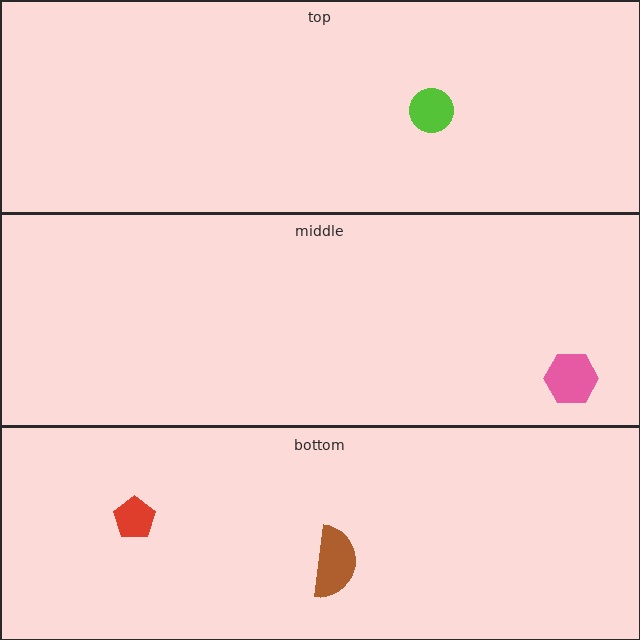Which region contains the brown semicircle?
The bottom region.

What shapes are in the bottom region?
The brown semicircle, the red pentagon.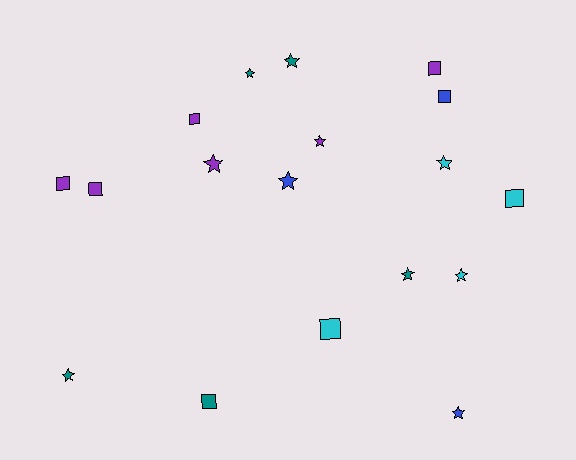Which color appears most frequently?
Purple, with 6 objects.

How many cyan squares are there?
There are 2 cyan squares.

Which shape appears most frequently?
Star, with 10 objects.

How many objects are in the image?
There are 18 objects.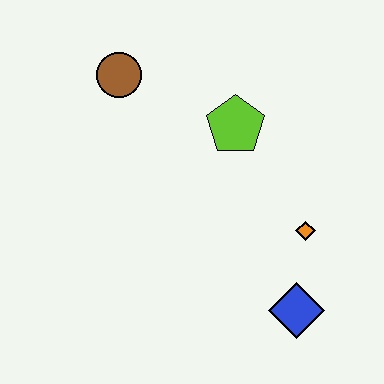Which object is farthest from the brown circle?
The blue diamond is farthest from the brown circle.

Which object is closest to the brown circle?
The lime pentagon is closest to the brown circle.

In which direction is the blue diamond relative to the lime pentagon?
The blue diamond is below the lime pentagon.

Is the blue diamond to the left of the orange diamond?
Yes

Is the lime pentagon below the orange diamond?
No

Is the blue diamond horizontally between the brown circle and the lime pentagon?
No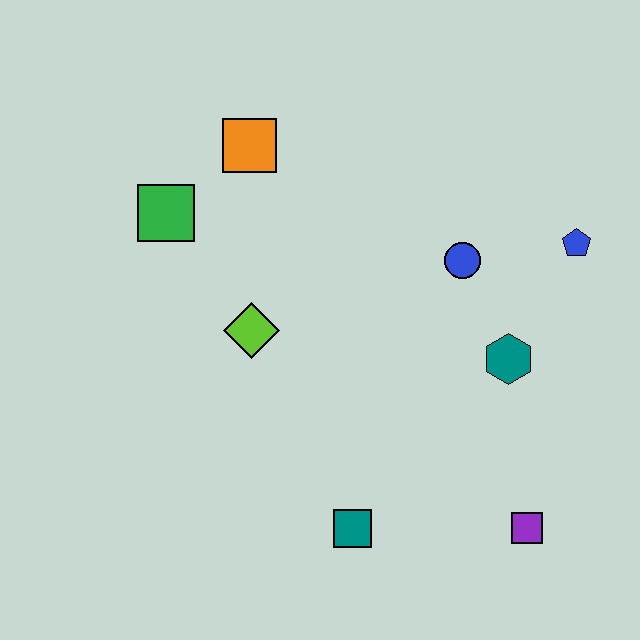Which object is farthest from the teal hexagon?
The green square is farthest from the teal hexagon.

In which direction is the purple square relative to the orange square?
The purple square is below the orange square.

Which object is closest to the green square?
The orange square is closest to the green square.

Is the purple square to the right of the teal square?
Yes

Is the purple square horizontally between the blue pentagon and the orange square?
Yes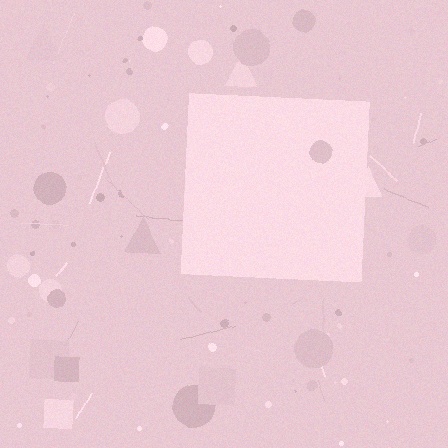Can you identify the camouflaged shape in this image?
The camouflaged shape is a square.